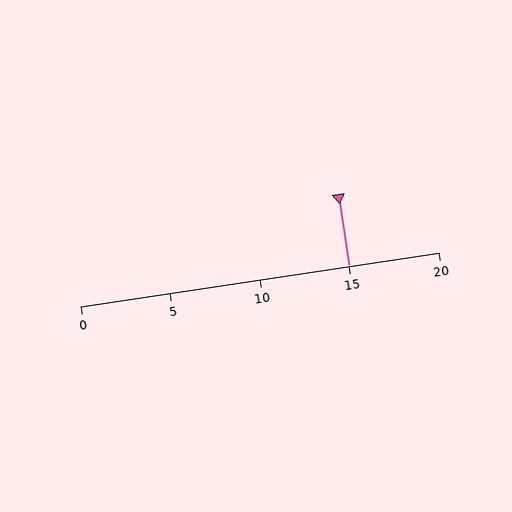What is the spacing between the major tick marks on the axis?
The major ticks are spaced 5 apart.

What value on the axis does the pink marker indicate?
The marker indicates approximately 15.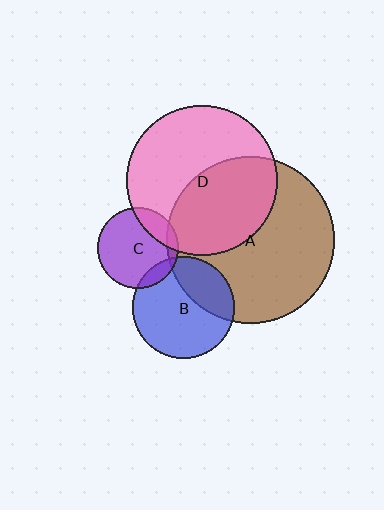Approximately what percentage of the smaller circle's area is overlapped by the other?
Approximately 20%.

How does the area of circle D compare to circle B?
Approximately 2.2 times.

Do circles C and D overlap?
Yes.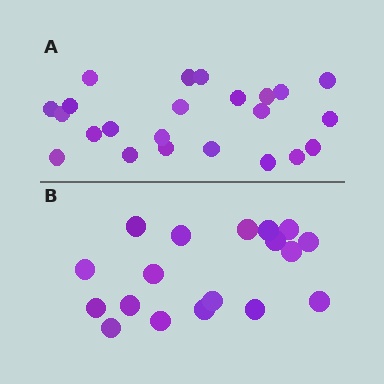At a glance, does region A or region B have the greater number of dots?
Region A (the top region) has more dots.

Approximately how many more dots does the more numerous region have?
Region A has about 5 more dots than region B.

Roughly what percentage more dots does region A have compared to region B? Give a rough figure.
About 30% more.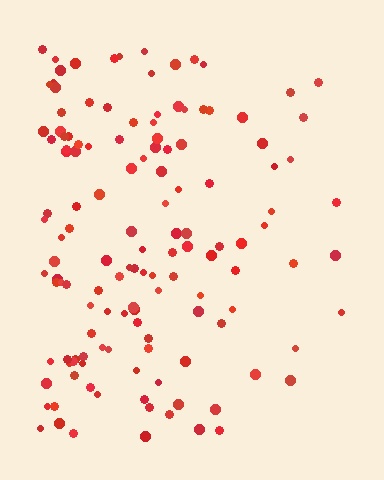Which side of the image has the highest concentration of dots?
The left.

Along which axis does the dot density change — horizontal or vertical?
Horizontal.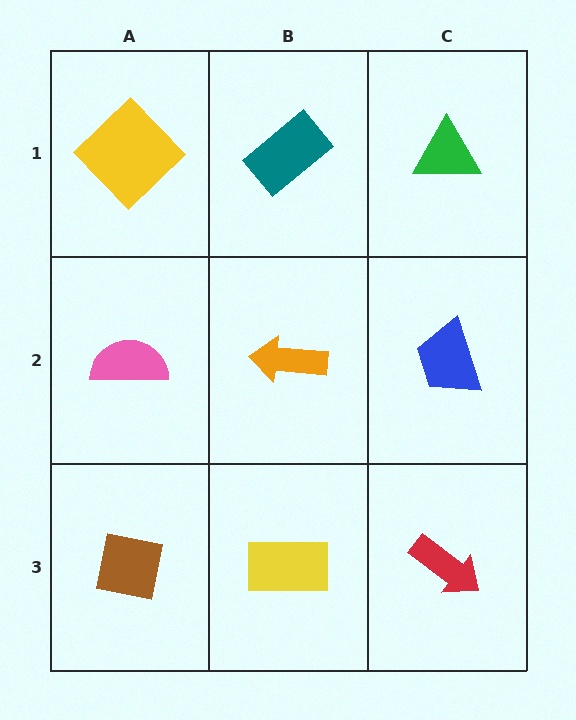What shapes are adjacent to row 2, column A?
A yellow diamond (row 1, column A), a brown square (row 3, column A), an orange arrow (row 2, column B).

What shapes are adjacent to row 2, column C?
A green triangle (row 1, column C), a red arrow (row 3, column C), an orange arrow (row 2, column B).